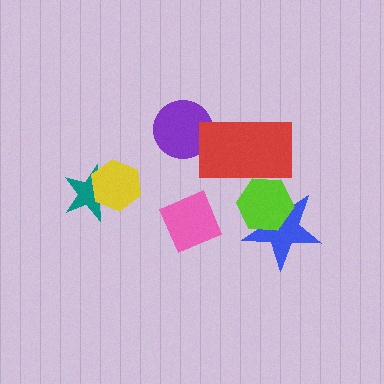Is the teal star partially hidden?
Yes, it is partially covered by another shape.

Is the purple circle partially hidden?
Yes, it is partially covered by another shape.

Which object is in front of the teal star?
The yellow hexagon is in front of the teal star.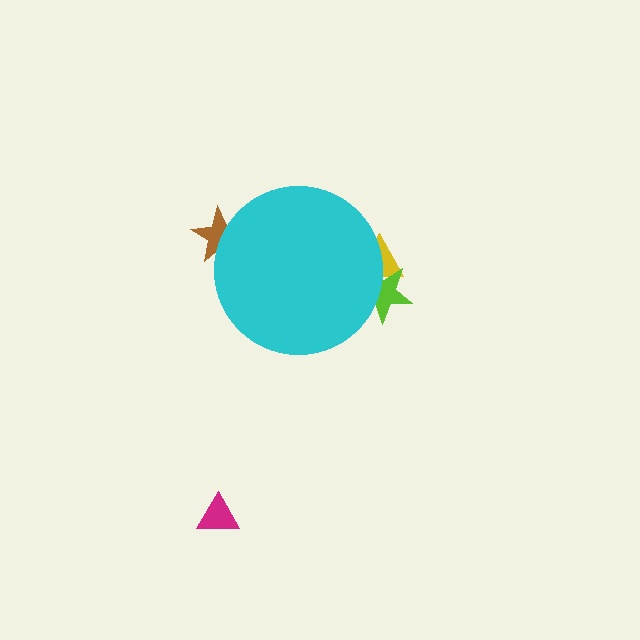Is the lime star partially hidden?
Yes, the lime star is partially hidden behind the cyan circle.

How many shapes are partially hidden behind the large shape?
3 shapes are partially hidden.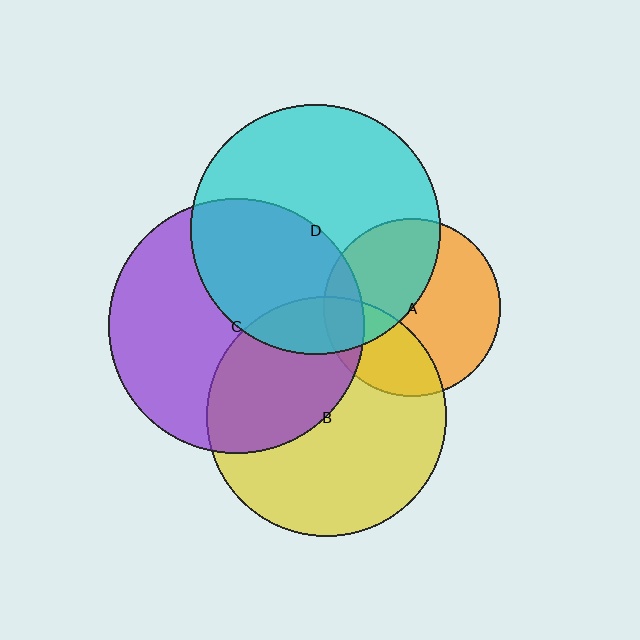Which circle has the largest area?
Circle C (purple).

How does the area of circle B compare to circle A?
Approximately 1.8 times.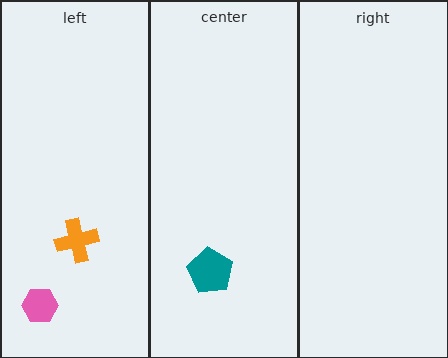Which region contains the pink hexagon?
The left region.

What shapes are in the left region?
The pink hexagon, the orange cross.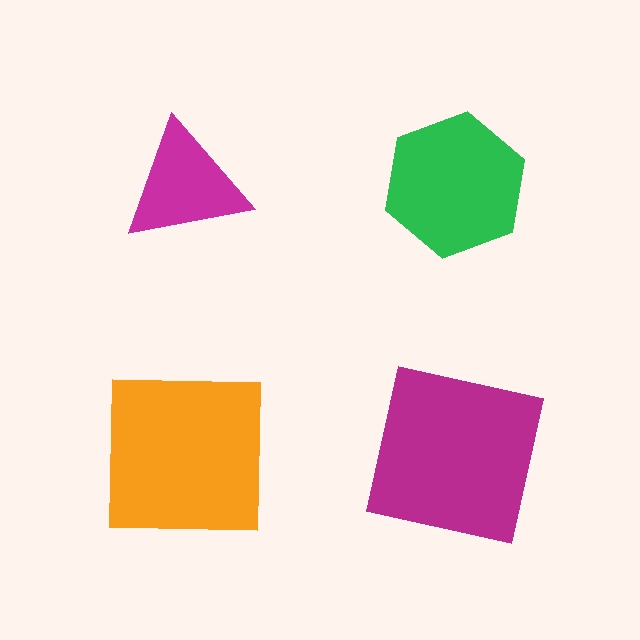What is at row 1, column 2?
A green hexagon.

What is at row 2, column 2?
A magenta square.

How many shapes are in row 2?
2 shapes.